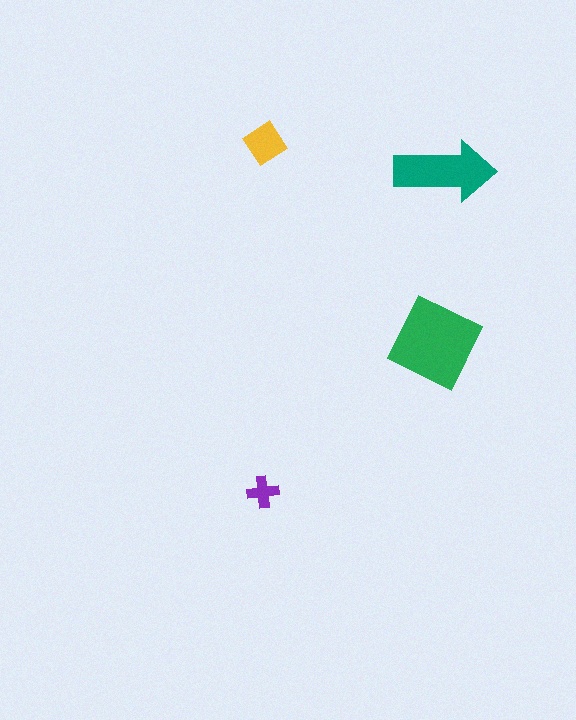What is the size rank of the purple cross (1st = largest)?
4th.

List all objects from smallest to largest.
The purple cross, the yellow diamond, the teal arrow, the green diamond.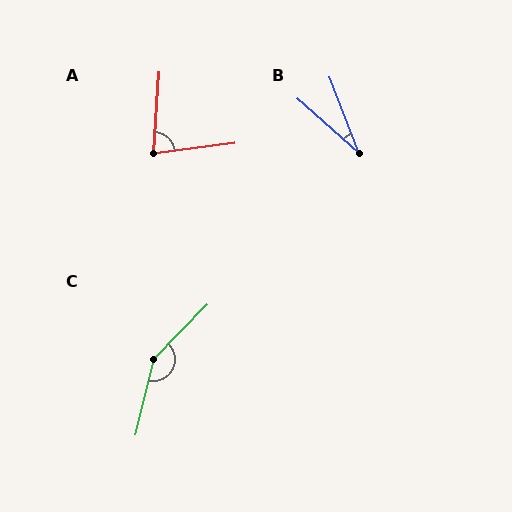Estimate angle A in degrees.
Approximately 79 degrees.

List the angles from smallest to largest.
B (27°), A (79°), C (149°).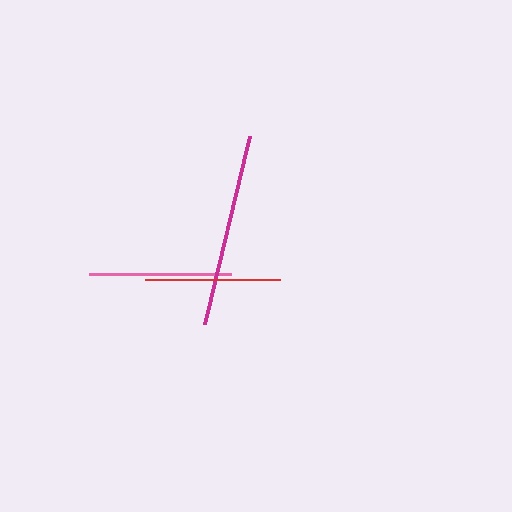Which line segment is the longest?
The magenta line is the longest at approximately 193 pixels.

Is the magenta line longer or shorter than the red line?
The magenta line is longer than the red line.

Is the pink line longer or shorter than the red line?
The pink line is longer than the red line.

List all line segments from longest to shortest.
From longest to shortest: magenta, pink, red.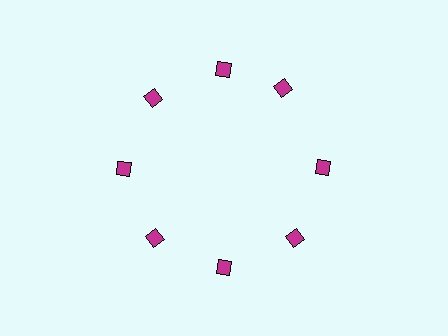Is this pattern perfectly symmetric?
No. The 8 magenta diamonds are arranged in a ring, but one element near the 2 o'clock position is rotated out of alignment along the ring, breaking the 8-fold rotational symmetry.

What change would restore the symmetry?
The symmetry would be restored by rotating it back into even spacing with its neighbors so that all 8 diamonds sit at equal angles and equal distance from the center.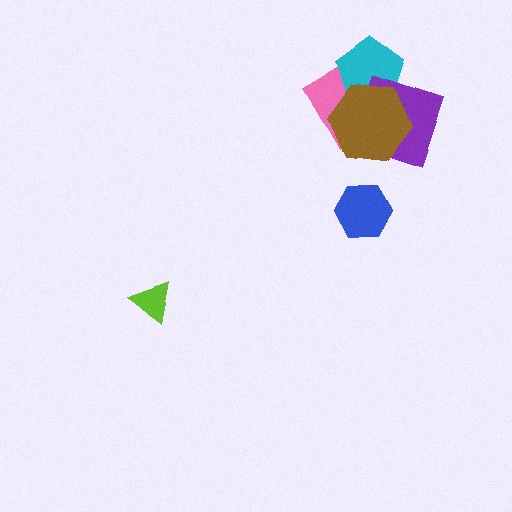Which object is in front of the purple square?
The brown hexagon is in front of the purple square.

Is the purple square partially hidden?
Yes, it is partially covered by another shape.